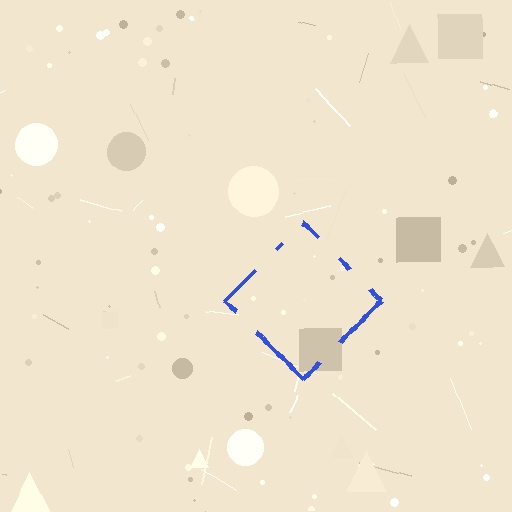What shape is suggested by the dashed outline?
The dashed outline suggests a diamond.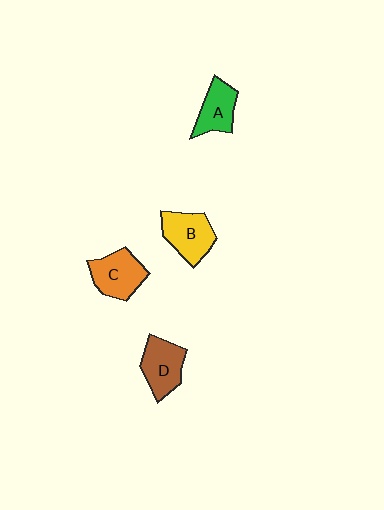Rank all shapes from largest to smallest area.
From largest to smallest: B (yellow), C (orange), D (brown), A (green).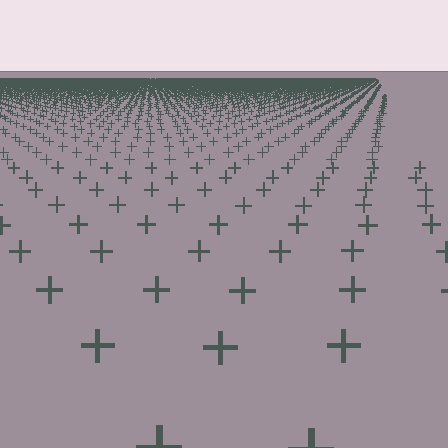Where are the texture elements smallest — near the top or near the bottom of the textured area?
Near the top.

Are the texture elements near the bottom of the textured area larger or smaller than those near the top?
Larger. Near the bottom, elements are closer to the viewer and appear at a bigger on-screen size.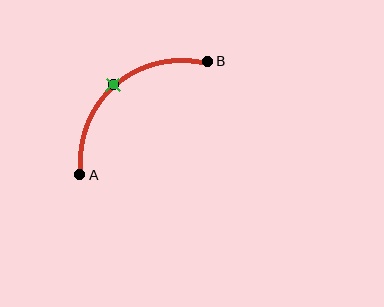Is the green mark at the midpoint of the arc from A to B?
Yes. The green mark lies on the arc at equal arc-length from both A and B — it is the arc midpoint.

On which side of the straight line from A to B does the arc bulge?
The arc bulges above and to the left of the straight line connecting A and B.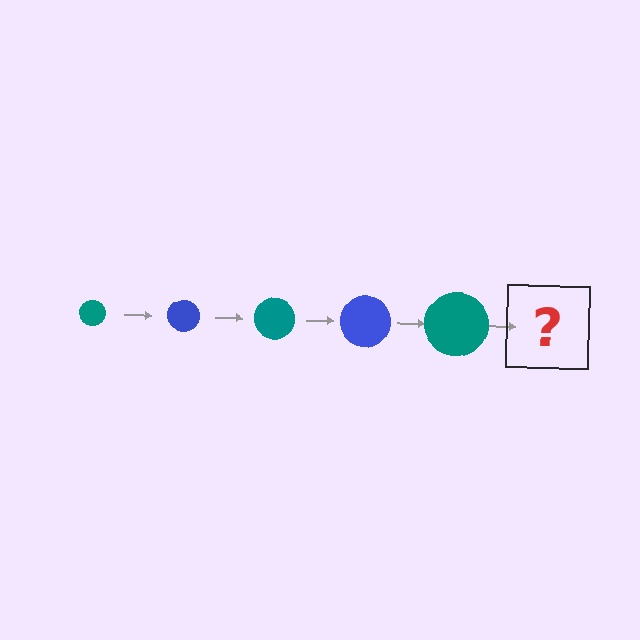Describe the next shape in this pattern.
It should be a blue circle, larger than the previous one.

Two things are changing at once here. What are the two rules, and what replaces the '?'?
The two rules are that the circle grows larger each step and the color cycles through teal and blue. The '?' should be a blue circle, larger than the previous one.